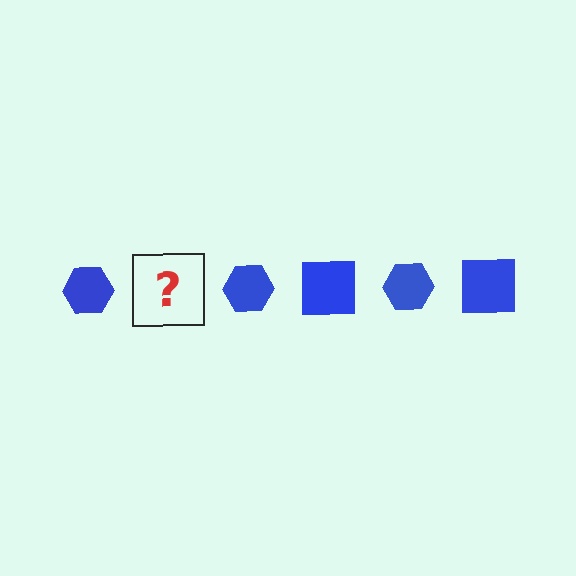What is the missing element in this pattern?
The missing element is a blue square.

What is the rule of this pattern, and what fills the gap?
The rule is that the pattern cycles through hexagon, square shapes in blue. The gap should be filled with a blue square.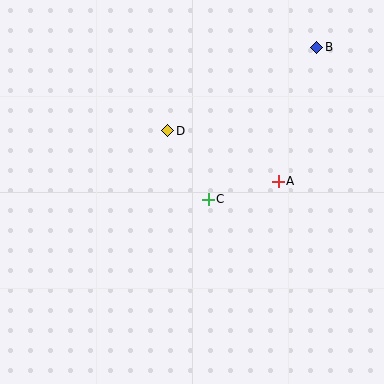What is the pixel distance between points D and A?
The distance between D and A is 121 pixels.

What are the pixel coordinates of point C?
Point C is at (208, 199).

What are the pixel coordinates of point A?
Point A is at (278, 181).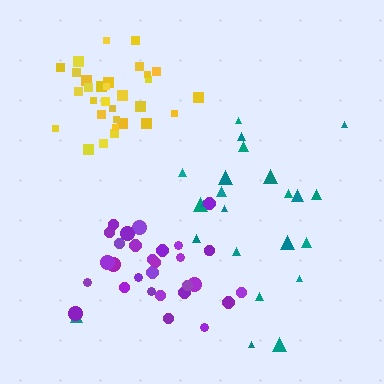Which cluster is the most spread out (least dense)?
Teal.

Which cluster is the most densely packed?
Yellow.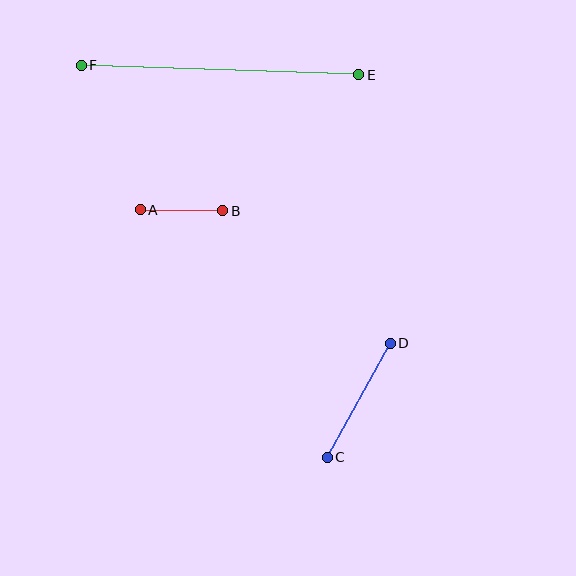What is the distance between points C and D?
The distance is approximately 130 pixels.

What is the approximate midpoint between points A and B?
The midpoint is at approximately (181, 210) pixels.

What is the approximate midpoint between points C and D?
The midpoint is at approximately (359, 400) pixels.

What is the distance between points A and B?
The distance is approximately 83 pixels.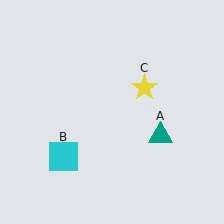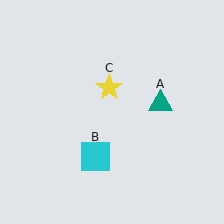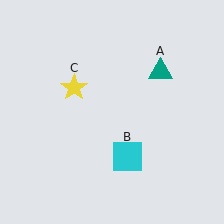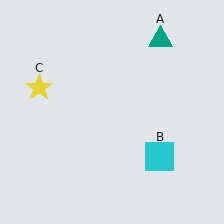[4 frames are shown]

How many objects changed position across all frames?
3 objects changed position: teal triangle (object A), cyan square (object B), yellow star (object C).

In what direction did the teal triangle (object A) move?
The teal triangle (object A) moved up.